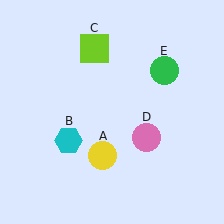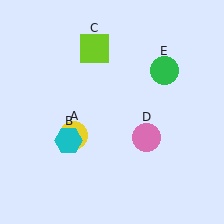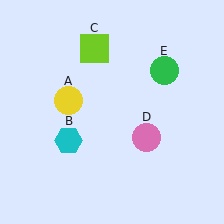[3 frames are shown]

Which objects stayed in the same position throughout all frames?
Cyan hexagon (object B) and lime square (object C) and pink circle (object D) and green circle (object E) remained stationary.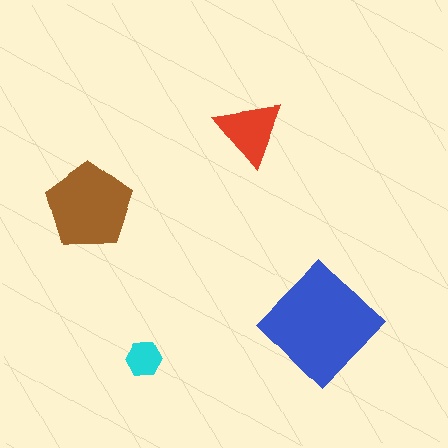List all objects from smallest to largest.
The cyan hexagon, the red triangle, the brown pentagon, the blue diamond.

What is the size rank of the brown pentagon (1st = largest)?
2nd.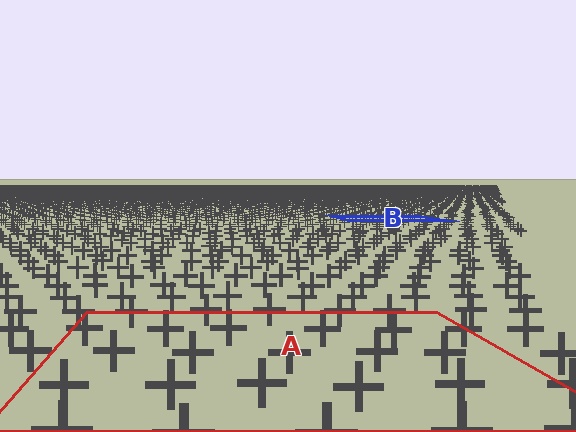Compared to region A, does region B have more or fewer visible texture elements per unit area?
Region B has more texture elements per unit area — they are packed more densely because it is farther away.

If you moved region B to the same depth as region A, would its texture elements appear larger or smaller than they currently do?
They would appear larger. At a closer depth, the same texture elements are projected at a bigger on-screen size.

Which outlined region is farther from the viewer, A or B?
Region B is farther from the viewer — the texture elements inside it appear smaller and more densely packed.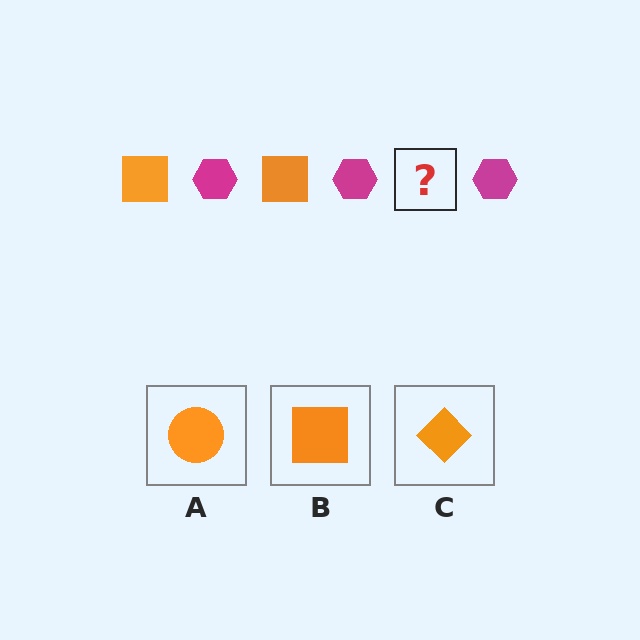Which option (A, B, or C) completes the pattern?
B.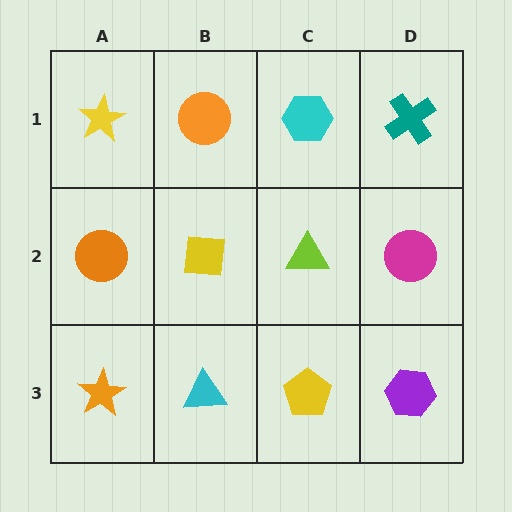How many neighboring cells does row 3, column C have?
3.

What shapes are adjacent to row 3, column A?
An orange circle (row 2, column A), a cyan triangle (row 3, column B).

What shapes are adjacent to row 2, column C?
A cyan hexagon (row 1, column C), a yellow pentagon (row 3, column C), a yellow square (row 2, column B), a magenta circle (row 2, column D).